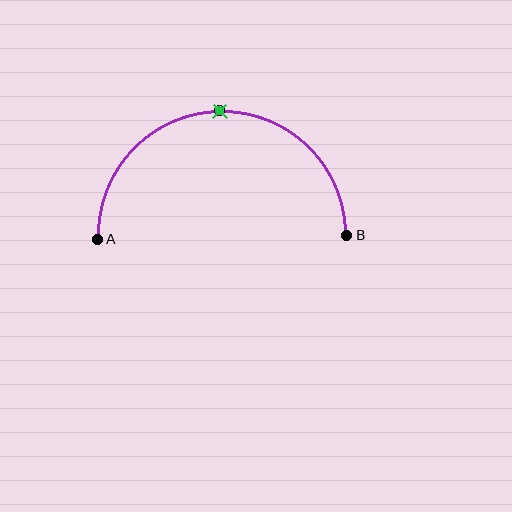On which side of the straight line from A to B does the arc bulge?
The arc bulges above the straight line connecting A and B.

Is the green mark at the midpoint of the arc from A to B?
Yes. The green mark lies on the arc at equal arc-length from both A and B — it is the arc midpoint.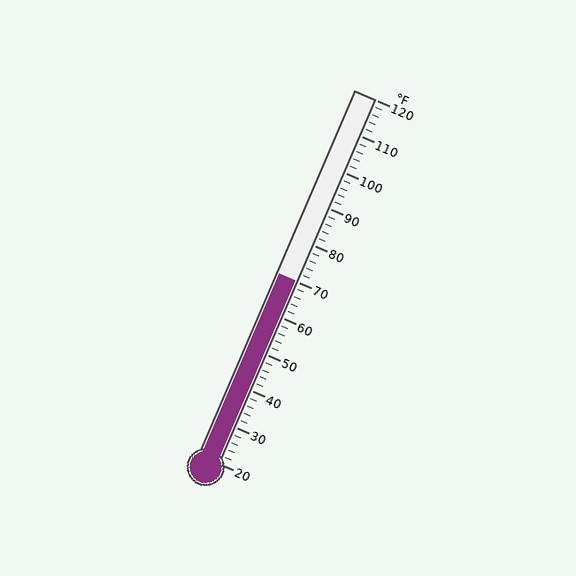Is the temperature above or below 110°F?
The temperature is below 110°F.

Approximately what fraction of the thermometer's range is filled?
The thermometer is filled to approximately 50% of its range.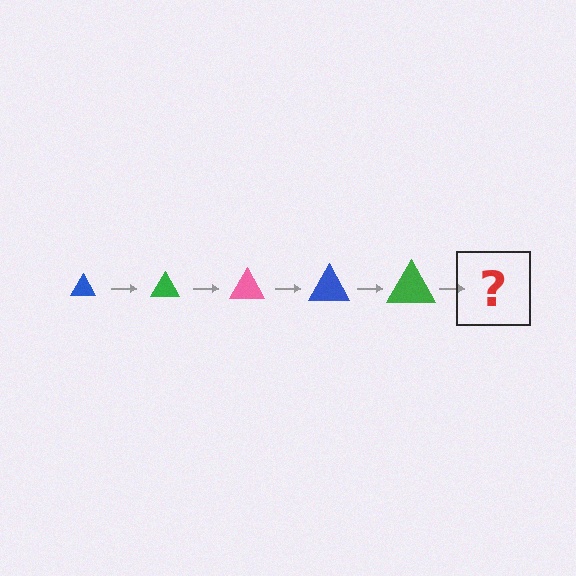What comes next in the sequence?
The next element should be a pink triangle, larger than the previous one.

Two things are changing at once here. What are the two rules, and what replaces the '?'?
The two rules are that the triangle grows larger each step and the color cycles through blue, green, and pink. The '?' should be a pink triangle, larger than the previous one.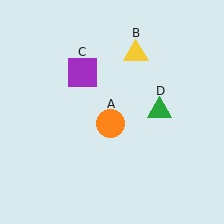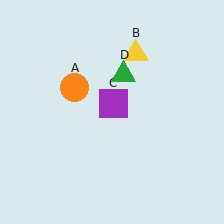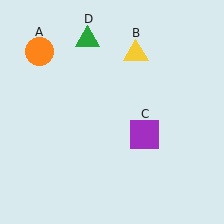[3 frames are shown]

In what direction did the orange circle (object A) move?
The orange circle (object A) moved up and to the left.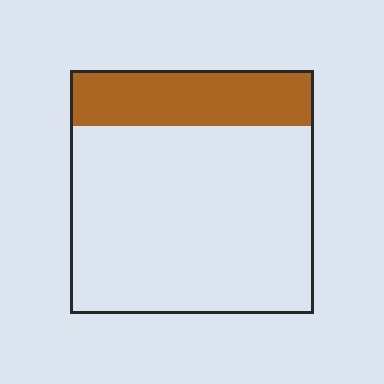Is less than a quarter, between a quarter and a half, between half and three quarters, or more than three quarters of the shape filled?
Less than a quarter.